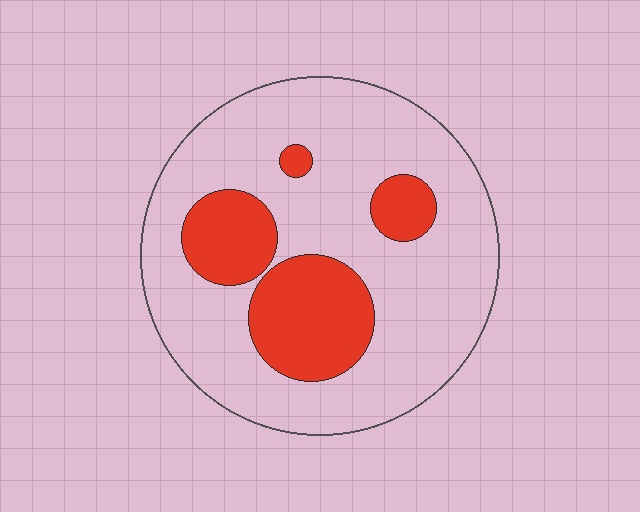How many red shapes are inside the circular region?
4.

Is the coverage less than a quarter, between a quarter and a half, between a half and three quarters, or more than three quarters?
Less than a quarter.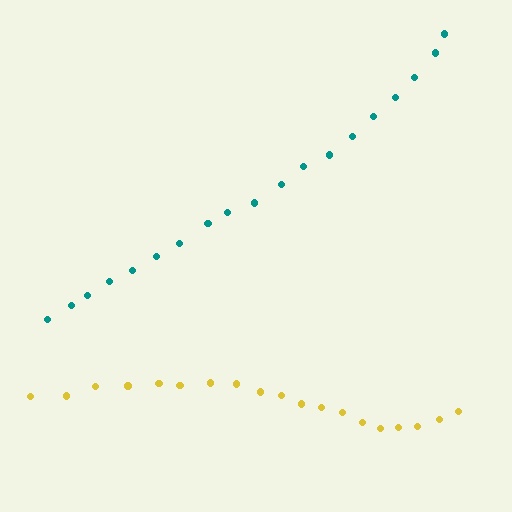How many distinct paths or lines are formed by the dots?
There are 2 distinct paths.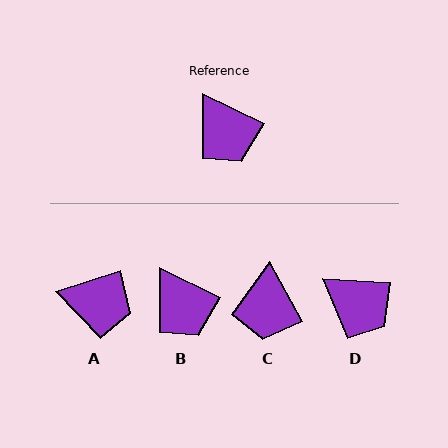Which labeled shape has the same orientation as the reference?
B.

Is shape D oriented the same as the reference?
No, it is off by about 22 degrees.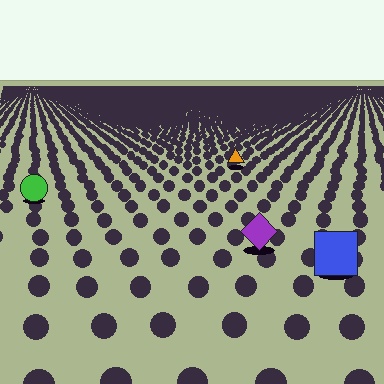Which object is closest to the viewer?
The blue square is closest. The texture marks near it are larger and more spread out.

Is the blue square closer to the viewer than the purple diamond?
Yes. The blue square is closer — you can tell from the texture gradient: the ground texture is coarser near it.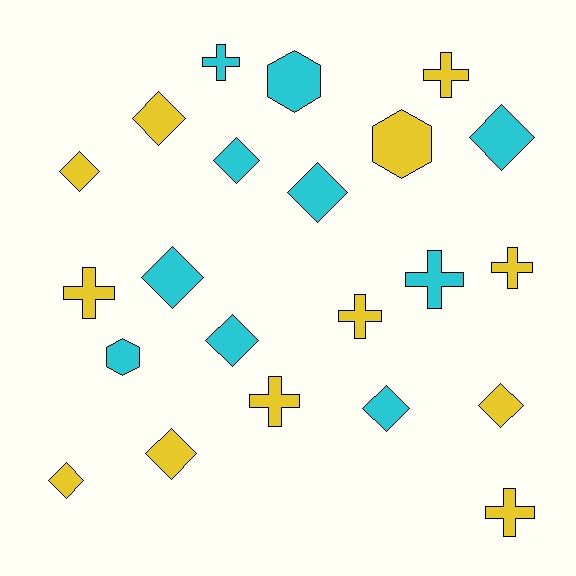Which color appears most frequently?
Yellow, with 12 objects.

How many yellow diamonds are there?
There are 5 yellow diamonds.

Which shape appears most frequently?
Diamond, with 11 objects.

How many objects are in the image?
There are 22 objects.